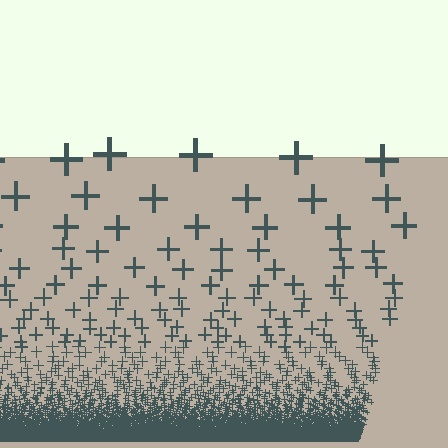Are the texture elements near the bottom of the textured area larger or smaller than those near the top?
Smaller. The gradient is inverted — elements near the bottom are smaller and denser.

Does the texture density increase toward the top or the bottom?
Density increases toward the bottom.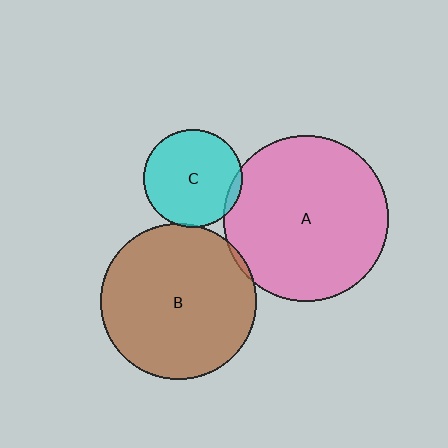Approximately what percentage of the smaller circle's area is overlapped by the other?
Approximately 5%.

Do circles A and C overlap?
Yes.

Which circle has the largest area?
Circle A (pink).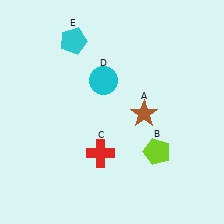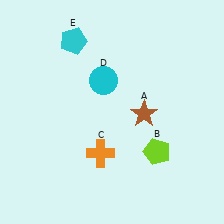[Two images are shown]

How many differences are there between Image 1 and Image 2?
There is 1 difference between the two images.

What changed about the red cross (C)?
In Image 1, C is red. In Image 2, it changed to orange.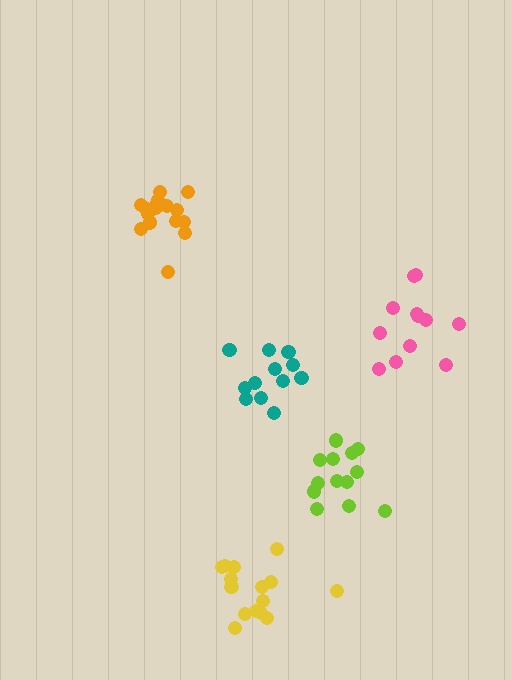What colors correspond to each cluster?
The clusters are colored: pink, lime, orange, teal, yellow.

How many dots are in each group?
Group 1: 12 dots, Group 2: 13 dots, Group 3: 16 dots, Group 4: 12 dots, Group 5: 16 dots (69 total).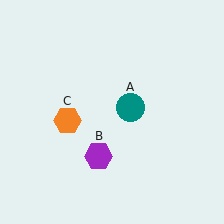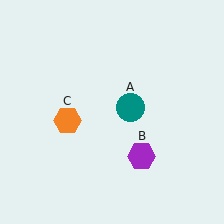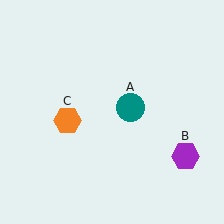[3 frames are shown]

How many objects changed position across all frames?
1 object changed position: purple hexagon (object B).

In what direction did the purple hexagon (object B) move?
The purple hexagon (object B) moved right.